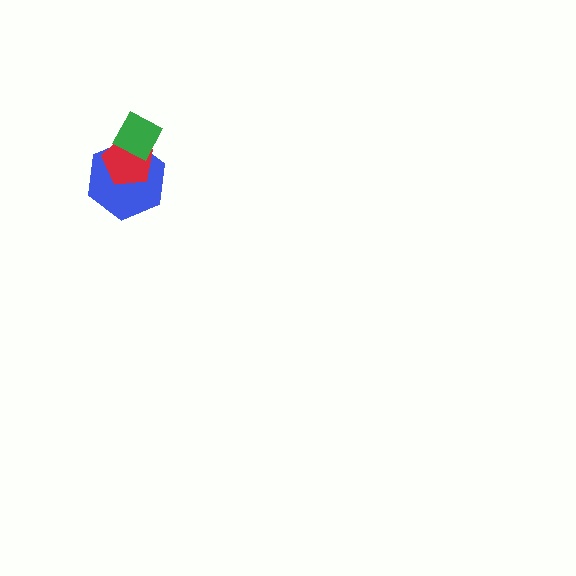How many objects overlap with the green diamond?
2 objects overlap with the green diamond.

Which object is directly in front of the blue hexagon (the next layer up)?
The red pentagon is directly in front of the blue hexagon.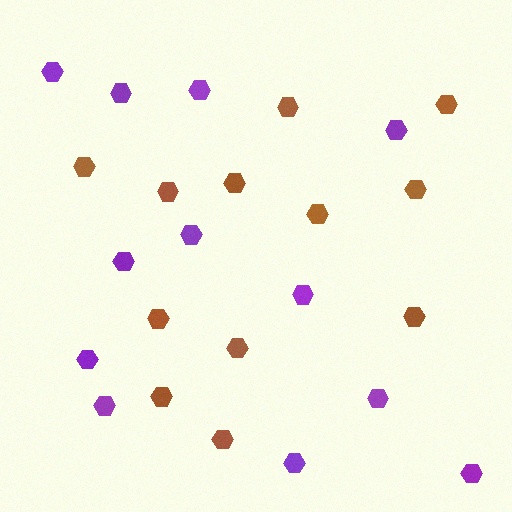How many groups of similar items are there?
There are 2 groups: one group of brown hexagons (12) and one group of purple hexagons (12).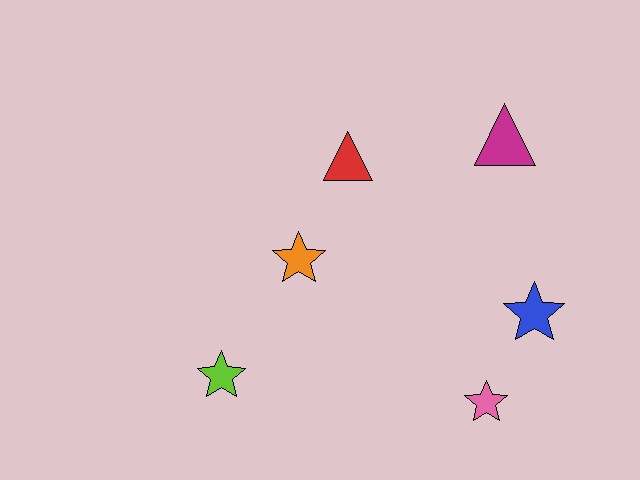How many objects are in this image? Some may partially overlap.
There are 6 objects.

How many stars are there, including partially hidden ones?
There are 4 stars.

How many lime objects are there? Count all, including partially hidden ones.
There is 1 lime object.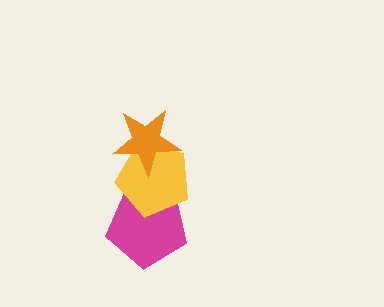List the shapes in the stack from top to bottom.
From top to bottom: the orange star, the yellow pentagon, the magenta pentagon.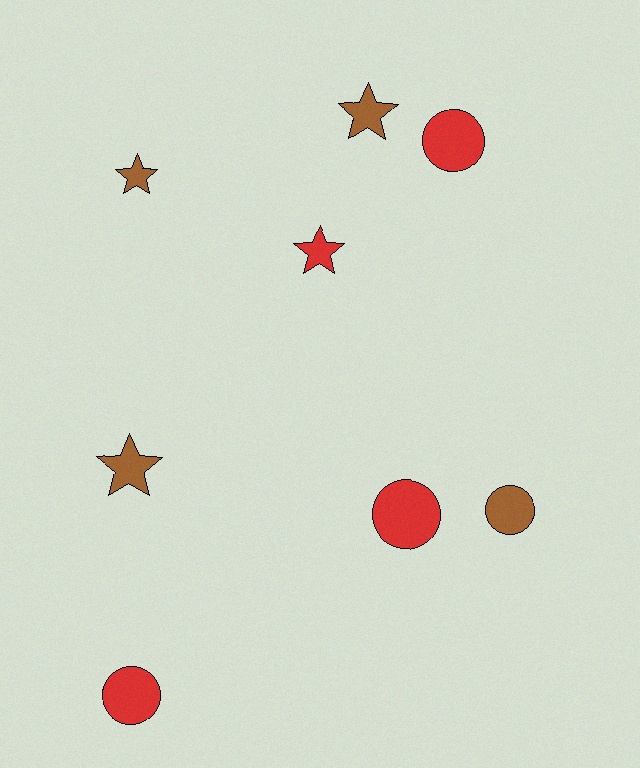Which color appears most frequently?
Red, with 4 objects.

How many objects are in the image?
There are 8 objects.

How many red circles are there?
There are 3 red circles.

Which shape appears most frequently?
Circle, with 4 objects.